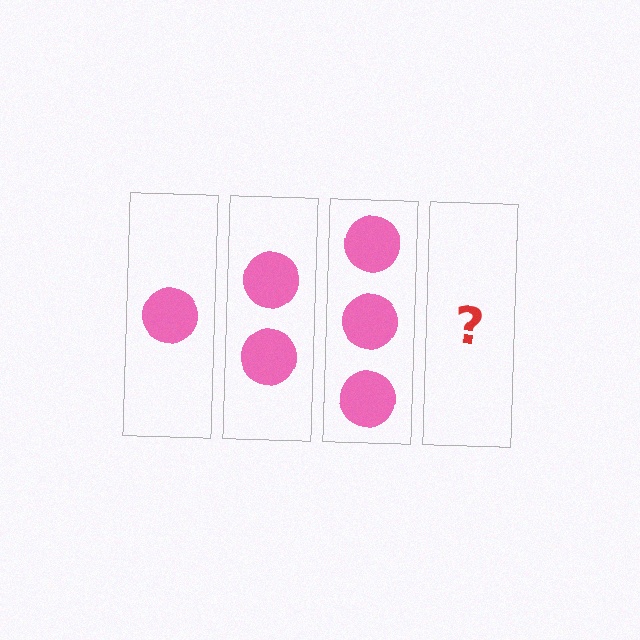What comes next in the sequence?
The next element should be 4 circles.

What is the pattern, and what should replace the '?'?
The pattern is that each step adds one more circle. The '?' should be 4 circles.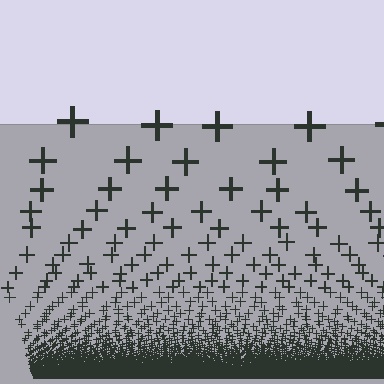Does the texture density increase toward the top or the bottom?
Density increases toward the bottom.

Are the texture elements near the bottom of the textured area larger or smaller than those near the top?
Smaller. The gradient is inverted — elements near the bottom are smaller and denser.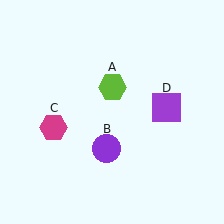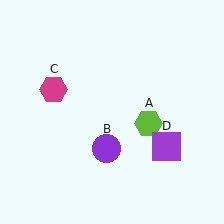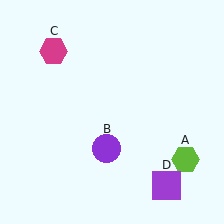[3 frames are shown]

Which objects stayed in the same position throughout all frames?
Purple circle (object B) remained stationary.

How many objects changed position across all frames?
3 objects changed position: lime hexagon (object A), magenta hexagon (object C), purple square (object D).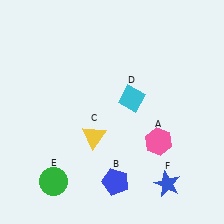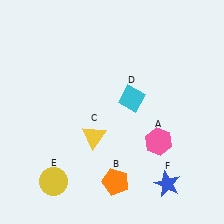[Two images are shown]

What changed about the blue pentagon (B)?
In Image 1, B is blue. In Image 2, it changed to orange.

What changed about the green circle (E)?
In Image 1, E is green. In Image 2, it changed to yellow.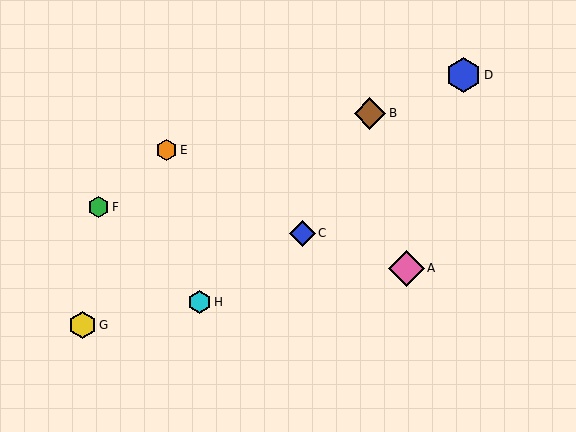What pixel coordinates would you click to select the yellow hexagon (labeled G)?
Click at (83, 325) to select the yellow hexagon G.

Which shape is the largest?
The pink diamond (labeled A) is the largest.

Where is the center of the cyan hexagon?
The center of the cyan hexagon is at (200, 302).